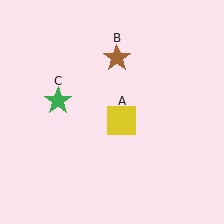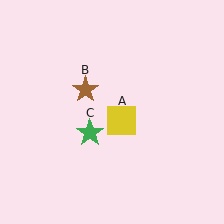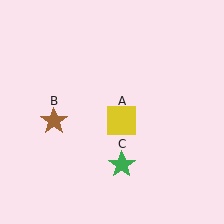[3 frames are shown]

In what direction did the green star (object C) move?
The green star (object C) moved down and to the right.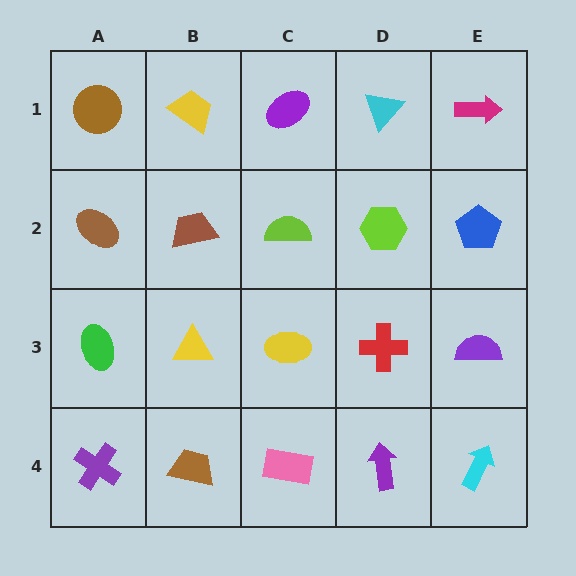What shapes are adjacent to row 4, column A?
A green ellipse (row 3, column A), a brown trapezoid (row 4, column B).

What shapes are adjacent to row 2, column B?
A yellow trapezoid (row 1, column B), a yellow triangle (row 3, column B), a brown ellipse (row 2, column A), a lime semicircle (row 2, column C).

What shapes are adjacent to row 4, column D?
A red cross (row 3, column D), a pink rectangle (row 4, column C), a cyan arrow (row 4, column E).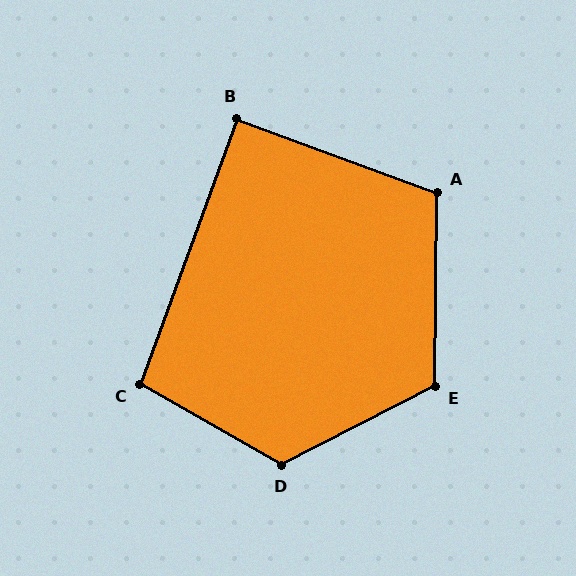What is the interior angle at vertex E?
Approximately 118 degrees (obtuse).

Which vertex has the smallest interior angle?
B, at approximately 90 degrees.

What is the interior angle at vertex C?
Approximately 100 degrees (obtuse).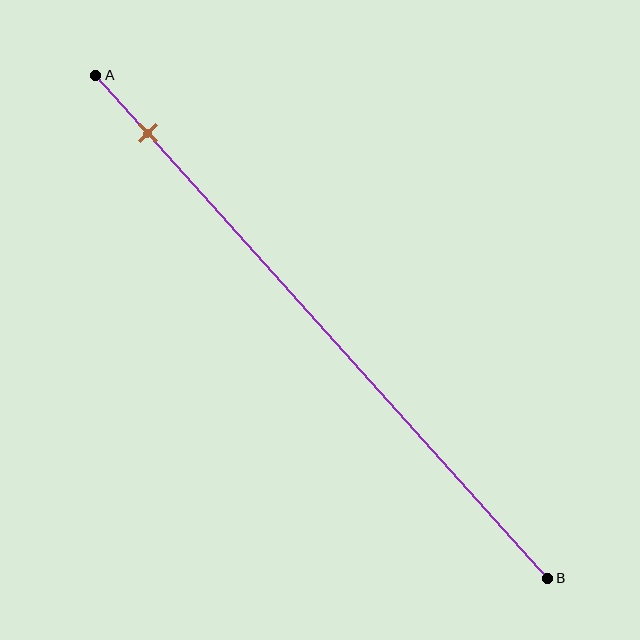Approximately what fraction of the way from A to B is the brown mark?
The brown mark is approximately 10% of the way from A to B.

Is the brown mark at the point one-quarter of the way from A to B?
No, the mark is at about 10% from A, not at the 25% one-quarter point.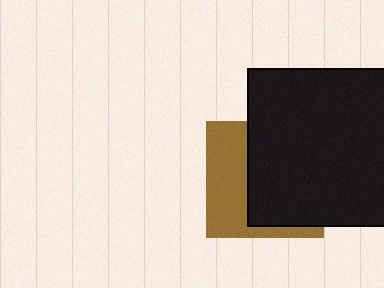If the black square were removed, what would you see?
You would see the complete brown square.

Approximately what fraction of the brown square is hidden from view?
Roughly 59% of the brown square is hidden behind the black square.